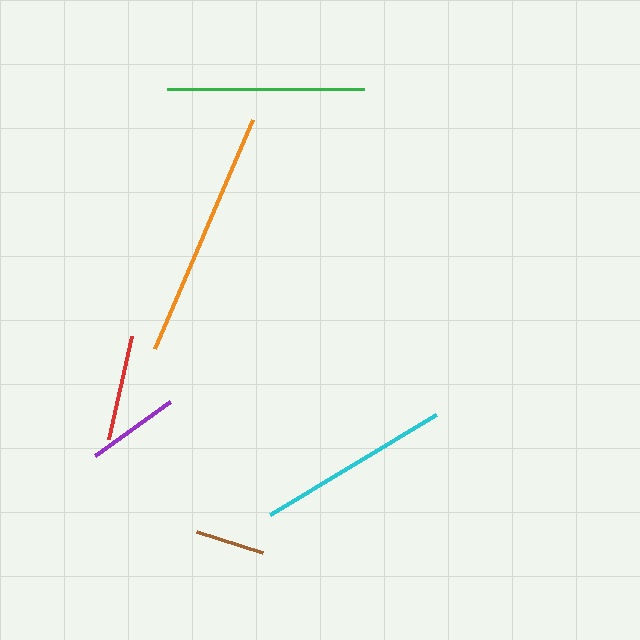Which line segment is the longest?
The orange line is the longest at approximately 249 pixels.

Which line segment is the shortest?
The brown line is the shortest at approximately 69 pixels.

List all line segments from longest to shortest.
From longest to shortest: orange, green, cyan, red, purple, brown.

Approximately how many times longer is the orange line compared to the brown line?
The orange line is approximately 3.6 times the length of the brown line.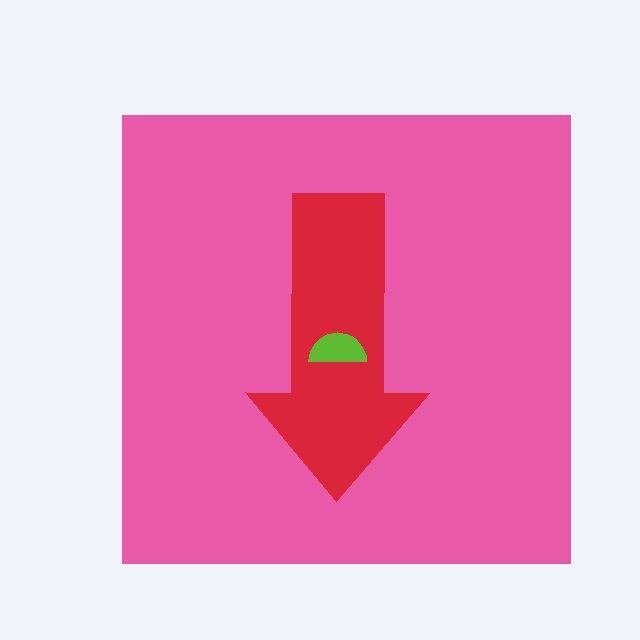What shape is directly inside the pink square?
The red arrow.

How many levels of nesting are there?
3.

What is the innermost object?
The lime semicircle.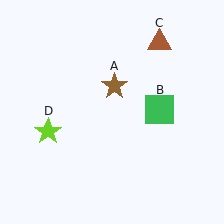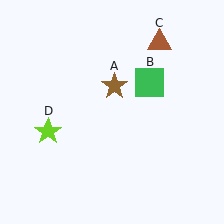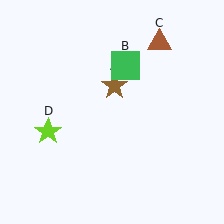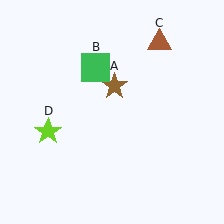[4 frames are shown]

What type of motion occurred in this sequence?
The green square (object B) rotated counterclockwise around the center of the scene.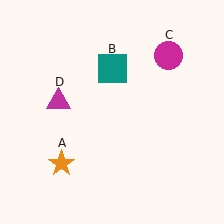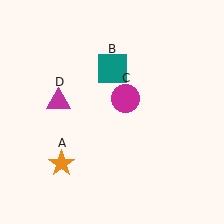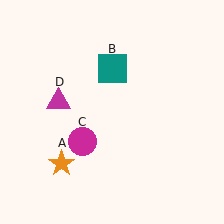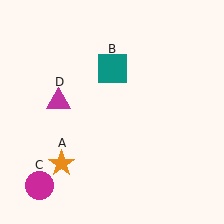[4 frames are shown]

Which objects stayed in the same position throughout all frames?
Orange star (object A) and teal square (object B) and magenta triangle (object D) remained stationary.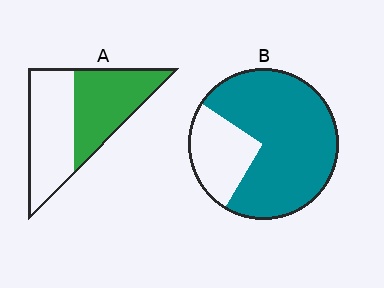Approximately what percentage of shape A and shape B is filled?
A is approximately 50% and B is approximately 75%.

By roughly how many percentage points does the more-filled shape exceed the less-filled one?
By roughly 25 percentage points (B over A).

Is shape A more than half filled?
Roughly half.